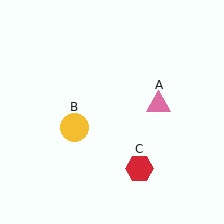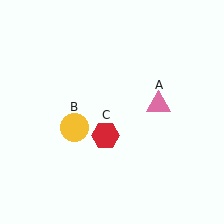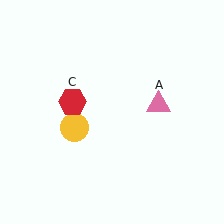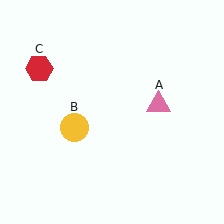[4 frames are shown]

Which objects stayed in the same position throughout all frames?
Pink triangle (object A) and yellow circle (object B) remained stationary.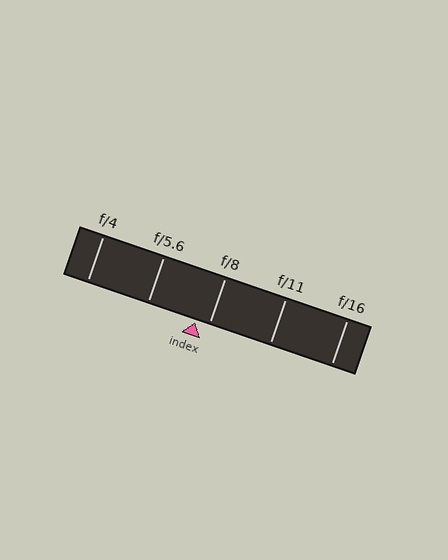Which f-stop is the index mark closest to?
The index mark is closest to f/8.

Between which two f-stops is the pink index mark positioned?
The index mark is between f/5.6 and f/8.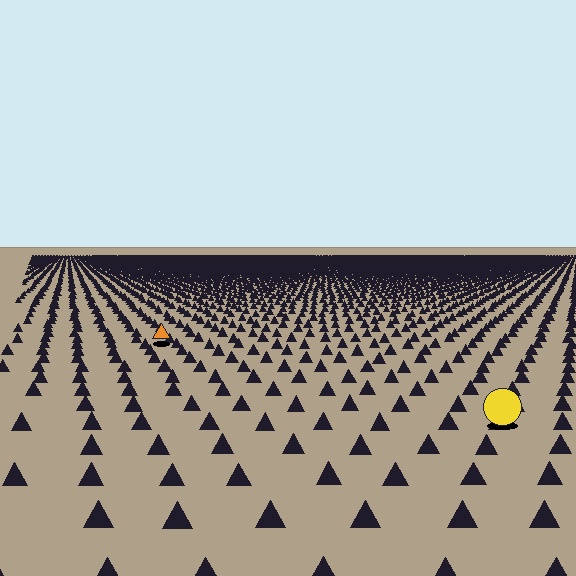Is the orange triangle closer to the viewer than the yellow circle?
No. The yellow circle is closer — you can tell from the texture gradient: the ground texture is coarser near it.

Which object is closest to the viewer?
The yellow circle is closest. The texture marks near it are larger and more spread out.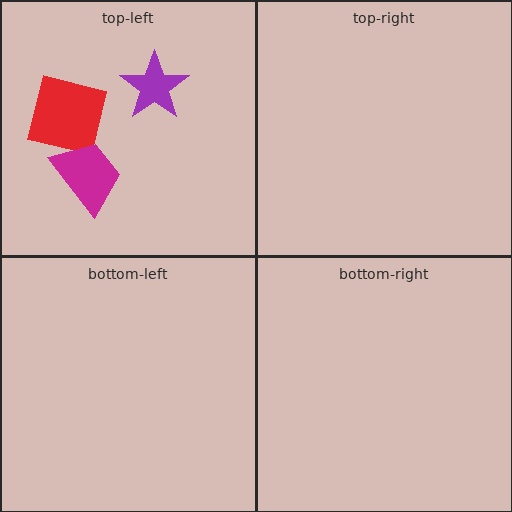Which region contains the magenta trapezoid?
The top-left region.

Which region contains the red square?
The top-left region.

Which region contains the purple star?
The top-left region.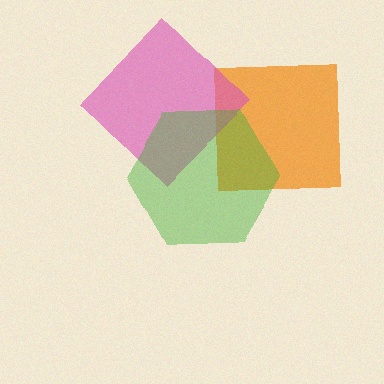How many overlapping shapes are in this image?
There are 3 overlapping shapes in the image.